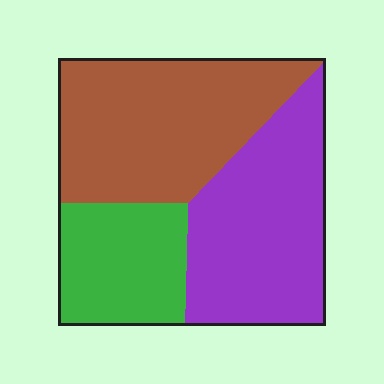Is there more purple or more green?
Purple.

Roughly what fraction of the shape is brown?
Brown covers around 40% of the shape.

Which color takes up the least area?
Green, at roughly 20%.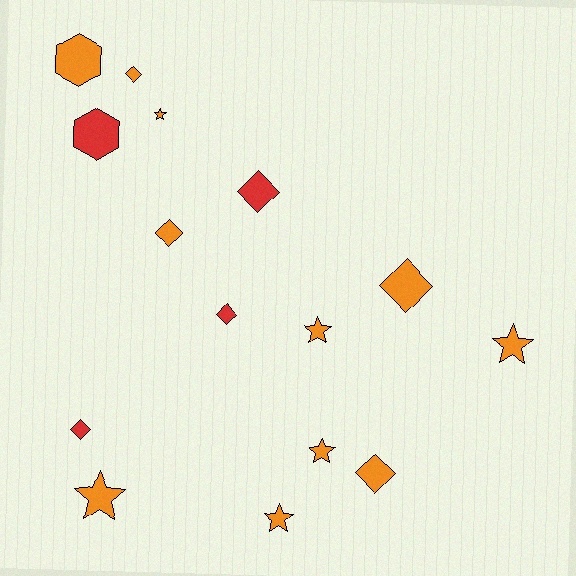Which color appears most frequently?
Orange, with 11 objects.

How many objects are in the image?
There are 15 objects.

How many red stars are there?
There are no red stars.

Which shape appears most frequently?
Diamond, with 7 objects.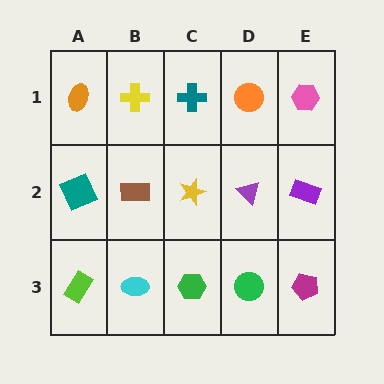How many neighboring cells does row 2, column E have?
3.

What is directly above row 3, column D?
A purple triangle.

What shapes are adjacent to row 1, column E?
A purple rectangle (row 2, column E), an orange circle (row 1, column D).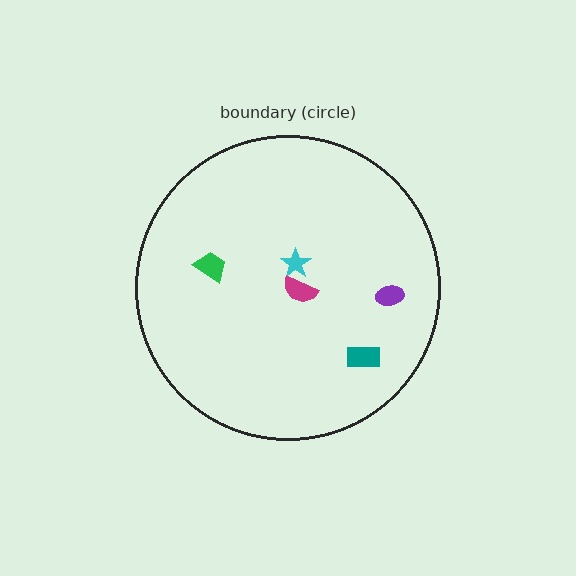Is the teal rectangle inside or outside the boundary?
Inside.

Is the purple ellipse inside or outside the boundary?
Inside.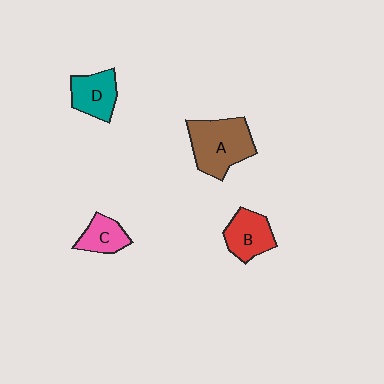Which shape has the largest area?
Shape A (brown).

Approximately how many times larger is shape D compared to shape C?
Approximately 1.2 times.